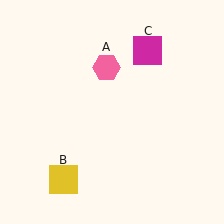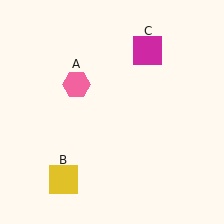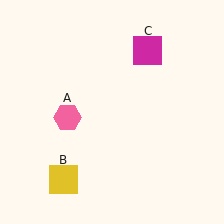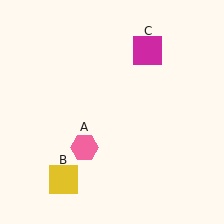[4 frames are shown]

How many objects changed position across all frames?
1 object changed position: pink hexagon (object A).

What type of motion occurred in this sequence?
The pink hexagon (object A) rotated counterclockwise around the center of the scene.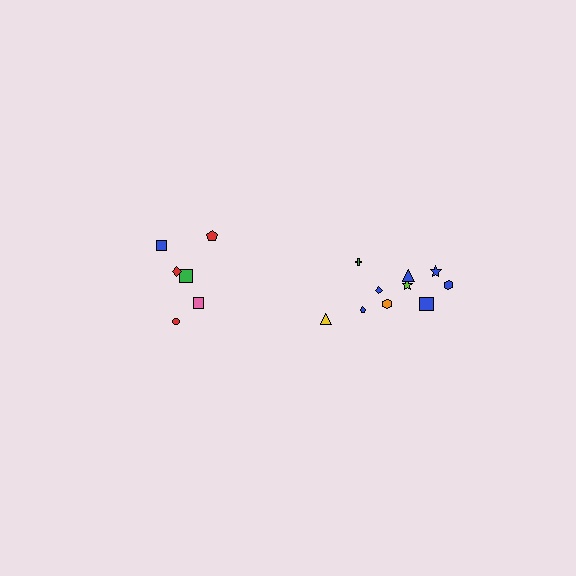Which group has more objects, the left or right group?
The right group.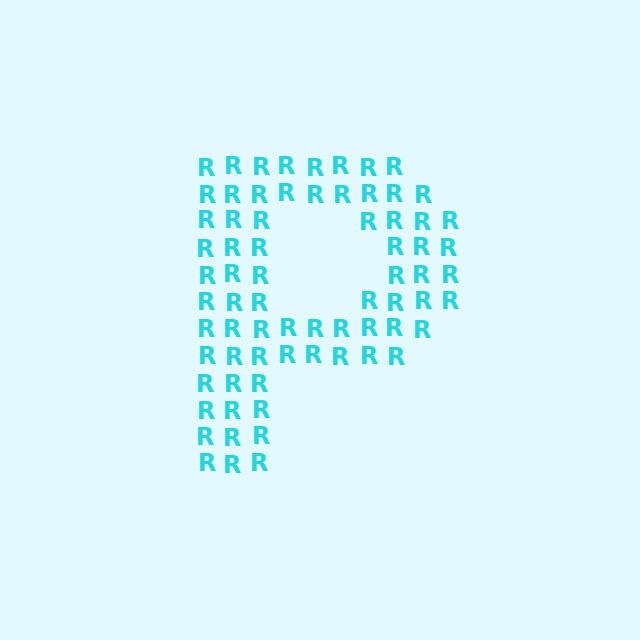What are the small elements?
The small elements are letter R's.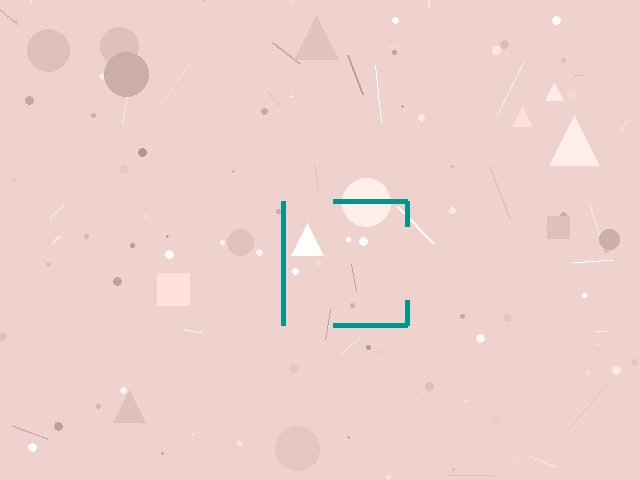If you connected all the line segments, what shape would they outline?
They would outline a square.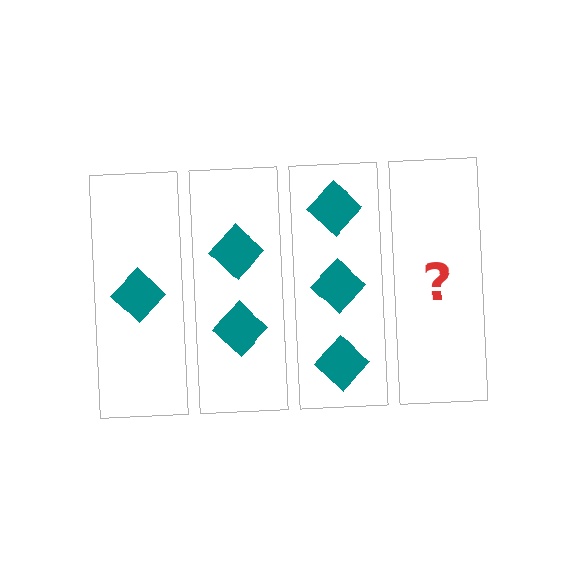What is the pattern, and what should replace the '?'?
The pattern is that each step adds one more diamond. The '?' should be 4 diamonds.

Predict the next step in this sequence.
The next step is 4 diamonds.